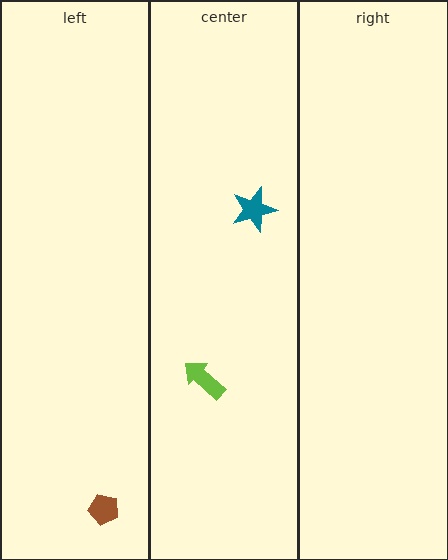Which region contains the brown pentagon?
The left region.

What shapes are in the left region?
The brown pentagon.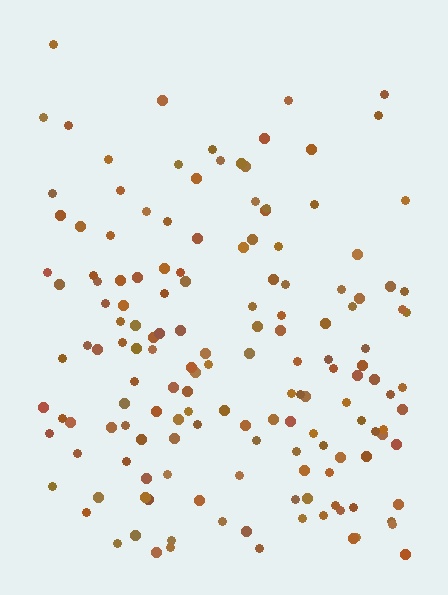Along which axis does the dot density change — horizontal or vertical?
Vertical.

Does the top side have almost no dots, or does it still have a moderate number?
Still a moderate number, just noticeably fewer than the bottom.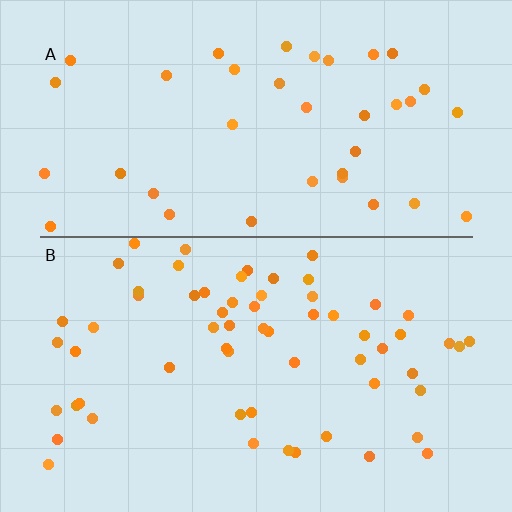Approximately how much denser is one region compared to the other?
Approximately 1.6× — region B over region A.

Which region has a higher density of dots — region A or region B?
B (the bottom).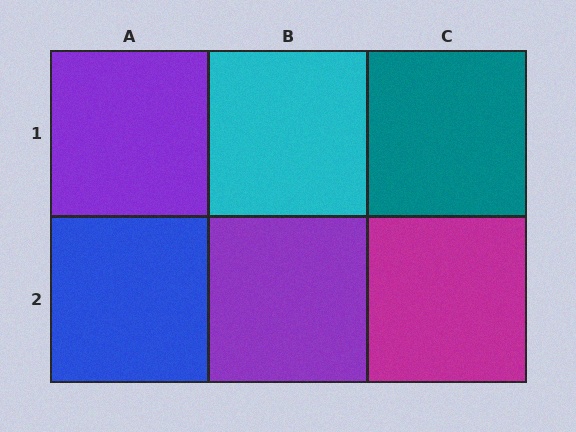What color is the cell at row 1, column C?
Teal.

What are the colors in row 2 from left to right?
Blue, purple, magenta.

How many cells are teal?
1 cell is teal.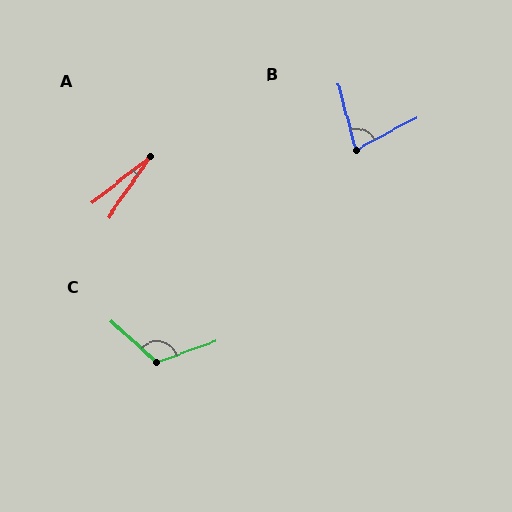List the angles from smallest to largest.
A (17°), B (77°), C (117°).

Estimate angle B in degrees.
Approximately 77 degrees.